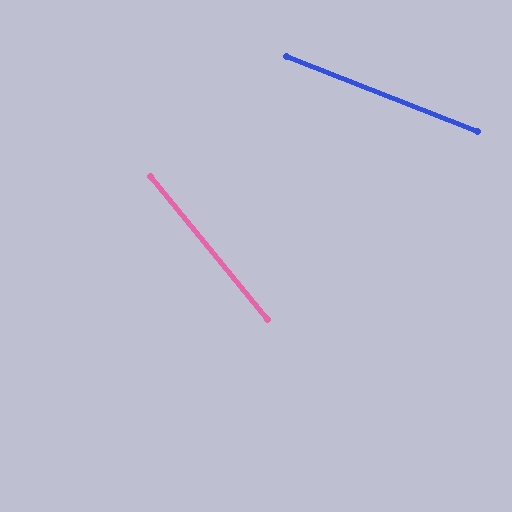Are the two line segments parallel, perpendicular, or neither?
Neither parallel nor perpendicular — they differ by about 30°.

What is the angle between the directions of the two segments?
Approximately 30 degrees.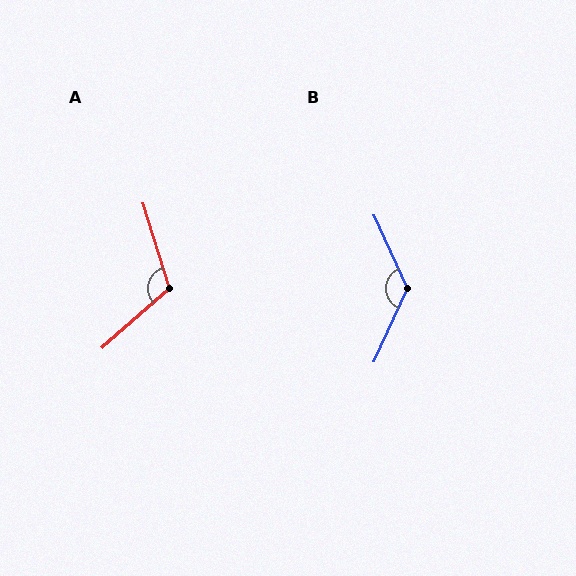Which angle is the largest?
B, at approximately 131 degrees.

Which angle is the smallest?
A, at approximately 114 degrees.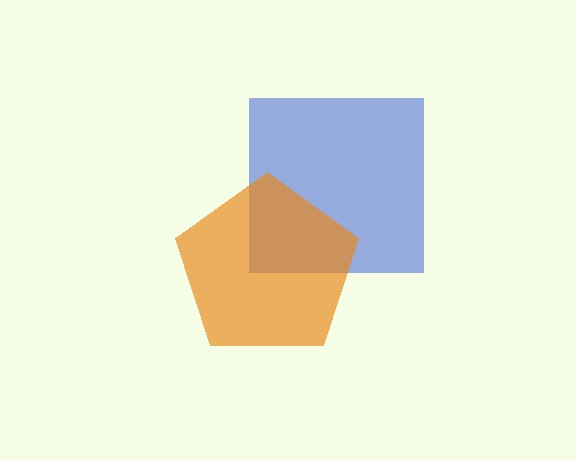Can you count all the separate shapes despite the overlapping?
Yes, there are 2 separate shapes.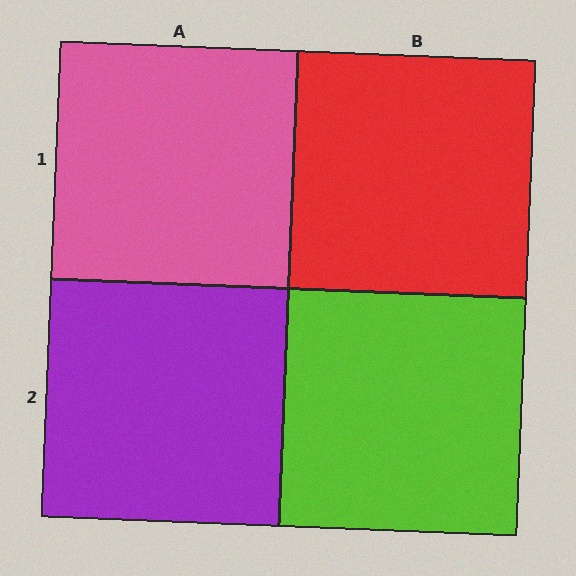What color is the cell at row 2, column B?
Lime.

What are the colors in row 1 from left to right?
Pink, red.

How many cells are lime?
1 cell is lime.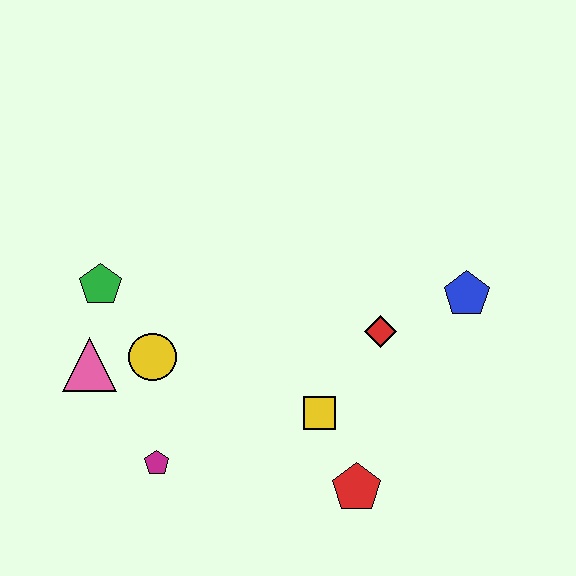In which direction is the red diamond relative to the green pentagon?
The red diamond is to the right of the green pentagon.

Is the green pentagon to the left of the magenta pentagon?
Yes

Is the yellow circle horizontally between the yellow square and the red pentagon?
No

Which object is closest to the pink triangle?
The yellow circle is closest to the pink triangle.